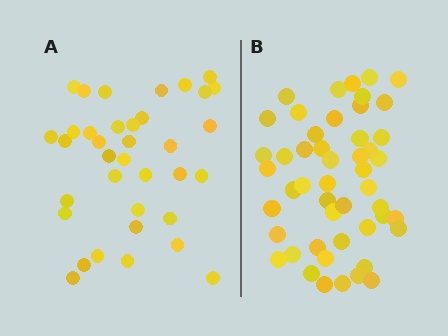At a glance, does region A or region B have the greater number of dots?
Region B (the right region) has more dots.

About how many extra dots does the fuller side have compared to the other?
Region B has approximately 15 more dots than region A.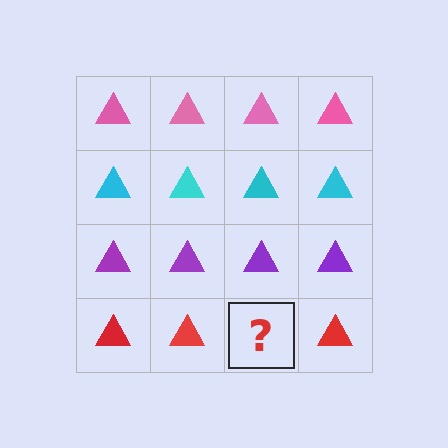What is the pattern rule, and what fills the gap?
The rule is that each row has a consistent color. The gap should be filled with a red triangle.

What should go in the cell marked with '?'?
The missing cell should contain a red triangle.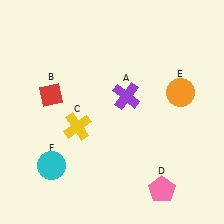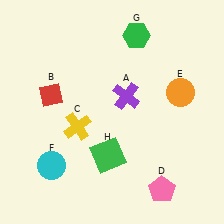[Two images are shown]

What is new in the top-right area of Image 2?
A green hexagon (G) was added in the top-right area of Image 2.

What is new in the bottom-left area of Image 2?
A green square (H) was added in the bottom-left area of Image 2.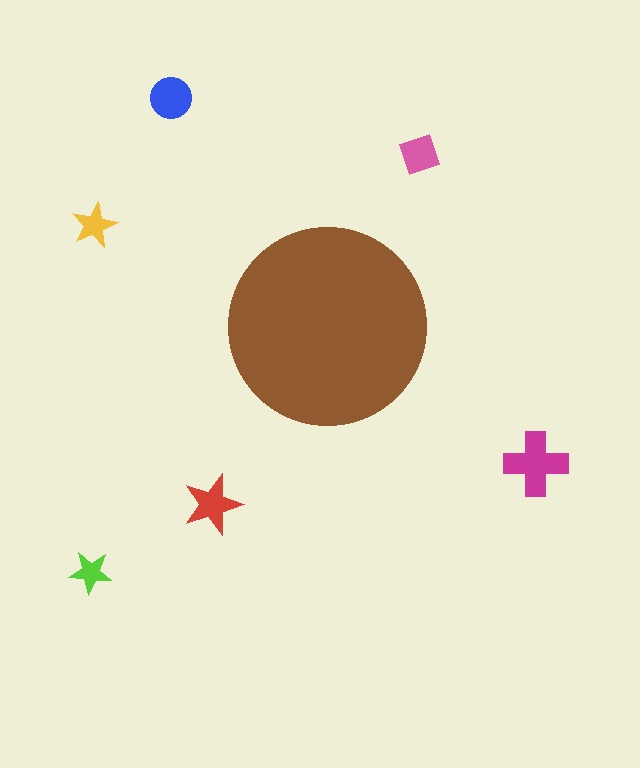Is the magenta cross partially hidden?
No, the magenta cross is fully visible.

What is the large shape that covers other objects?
A brown circle.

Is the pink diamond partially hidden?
No, the pink diamond is fully visible.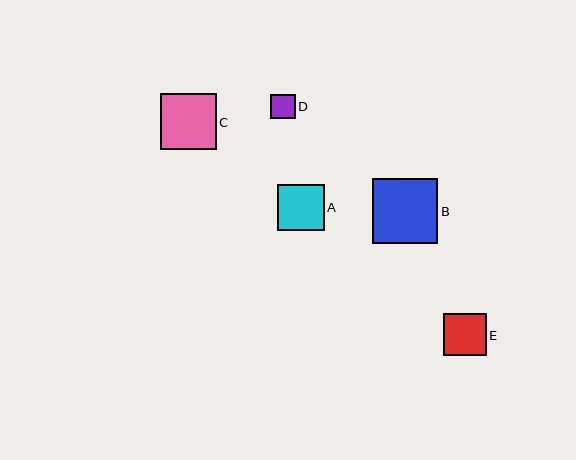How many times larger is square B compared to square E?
Square B is approximately 1.5 times the size of square E.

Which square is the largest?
Square B is the largest with a size of approximately 65 pixels.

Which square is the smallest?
Square D is the smallest with a size of approximately 25 pixels.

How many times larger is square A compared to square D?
Square A is approximately 1.9 times the size of square D.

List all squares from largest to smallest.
From largest to smallest: B, C, A, E, D.